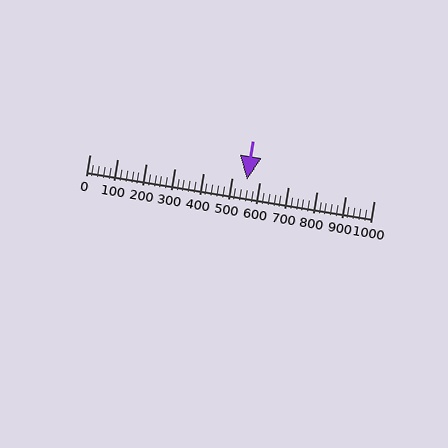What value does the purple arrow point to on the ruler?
The purple arrow points to approximately 552.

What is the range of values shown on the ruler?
The ruler shows values from 0 to 1000.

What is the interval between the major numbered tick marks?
The major tick marks are spaced 100 units apart.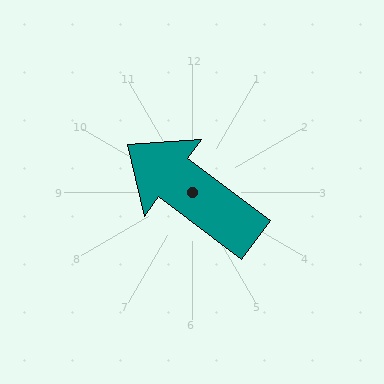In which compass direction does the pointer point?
Northwest.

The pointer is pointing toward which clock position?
Roughly 10 o'clock.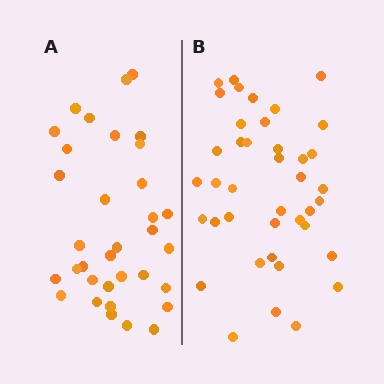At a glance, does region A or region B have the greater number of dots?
Region B (the right region) has more dots.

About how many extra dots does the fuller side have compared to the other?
Region B has about 6 more dots than region A.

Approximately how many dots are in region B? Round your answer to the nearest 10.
About 40 dots.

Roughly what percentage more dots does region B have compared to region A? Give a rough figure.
About 20% more.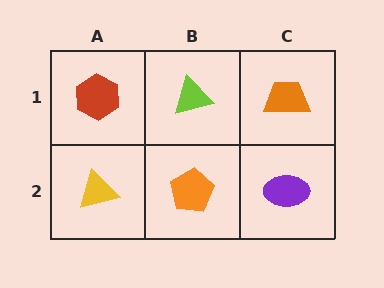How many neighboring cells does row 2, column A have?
2.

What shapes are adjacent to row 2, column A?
A red hexagon (row 1, column A), an orange pentagon (row 2, column B).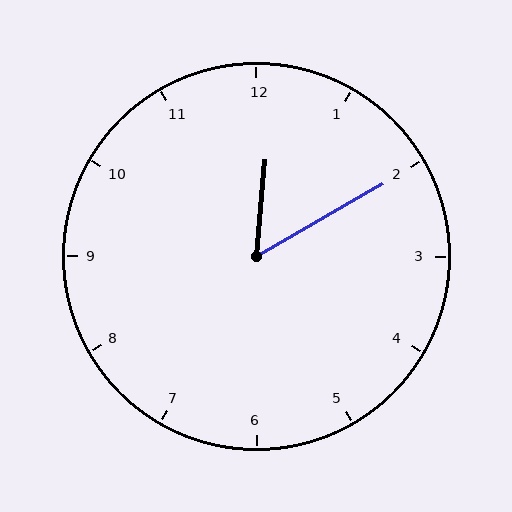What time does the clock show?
12:10.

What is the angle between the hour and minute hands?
Approximately 55 degrees.